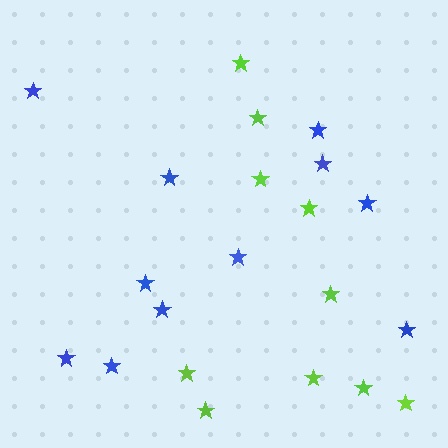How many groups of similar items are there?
There are 2 groups: one group of blue stars (11) and one group of lime stars (10).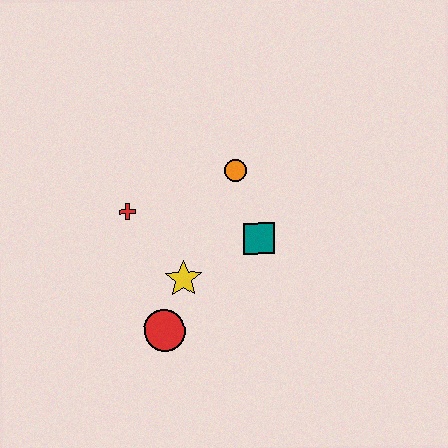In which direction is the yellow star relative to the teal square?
The yellow star is to the left of the teal square.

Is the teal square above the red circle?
Yes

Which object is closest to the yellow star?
The red circle is closest to the yellow star.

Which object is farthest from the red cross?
The teal square is farthest from the red cross.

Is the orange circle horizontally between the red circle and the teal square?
Yes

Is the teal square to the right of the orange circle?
Yes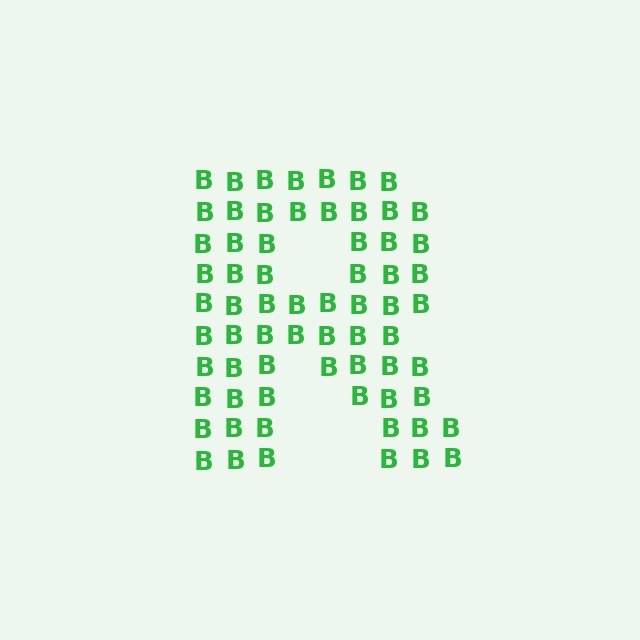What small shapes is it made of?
It is made of small letter B's.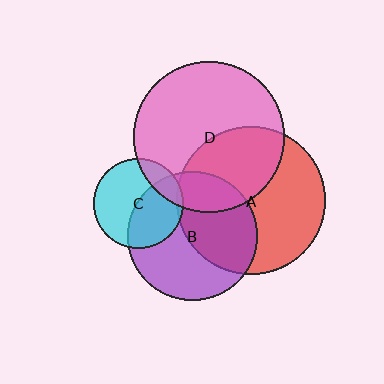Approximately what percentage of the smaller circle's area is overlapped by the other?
Approximately 5%.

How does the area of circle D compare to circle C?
Approximately 2.8 times.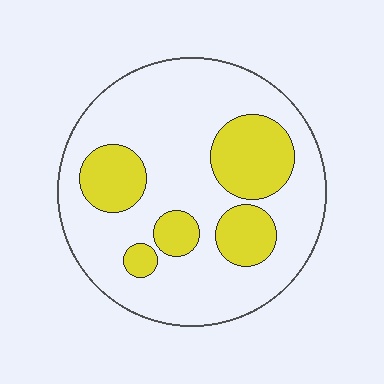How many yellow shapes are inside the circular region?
5.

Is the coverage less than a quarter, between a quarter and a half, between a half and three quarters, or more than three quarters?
Between a quarter and a half.